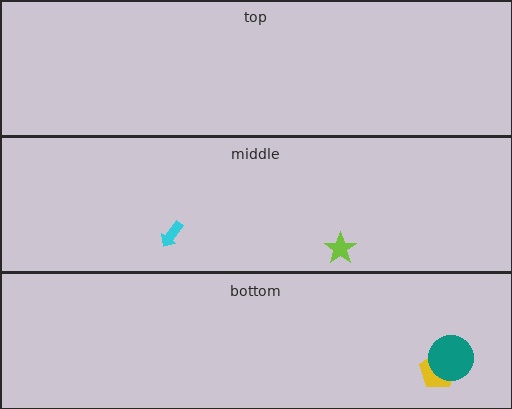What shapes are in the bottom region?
The yellow pentagon, the teal circle.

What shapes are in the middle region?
The cyan arrow, the lime star.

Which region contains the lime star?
The middle region.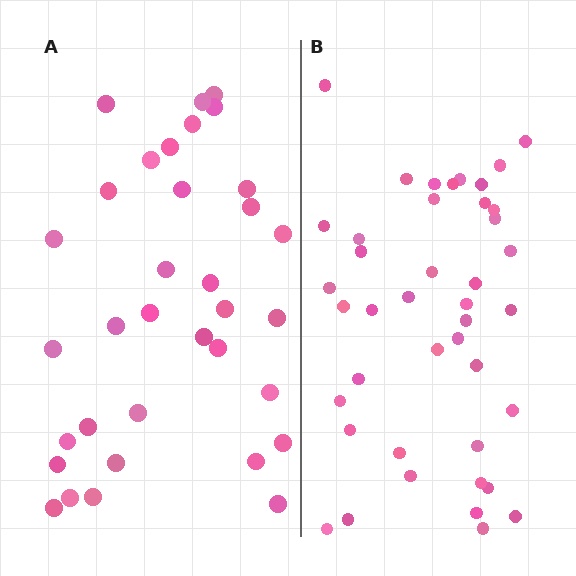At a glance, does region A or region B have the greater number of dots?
Region B (the right region) has more dots.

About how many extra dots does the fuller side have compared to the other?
Region B has roughly 8 or so more dots than region A.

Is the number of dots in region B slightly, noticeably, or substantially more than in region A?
Region B has only slightly more — the two regions are fairly close. The ratio is roughly 1.2 to 1.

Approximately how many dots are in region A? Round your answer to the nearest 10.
About 30 dots. (The exact count is 34, which rounds to 30.)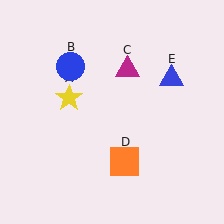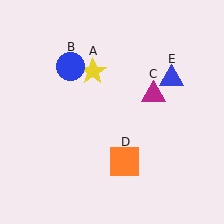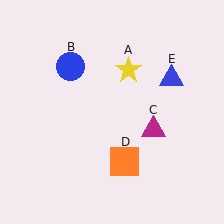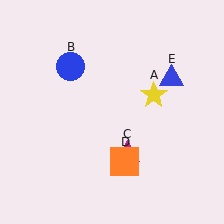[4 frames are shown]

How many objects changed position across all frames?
2 objects changed position: yellow star (object A), magenta triangle (object C).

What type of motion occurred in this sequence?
The yellow star (object A), magenta triangle (object C) rotated clockwise around the center of the scene.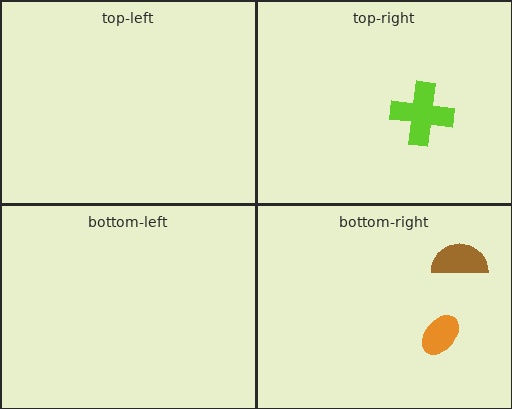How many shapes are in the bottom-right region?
2.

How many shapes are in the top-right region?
1.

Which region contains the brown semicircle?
The bottom-right region.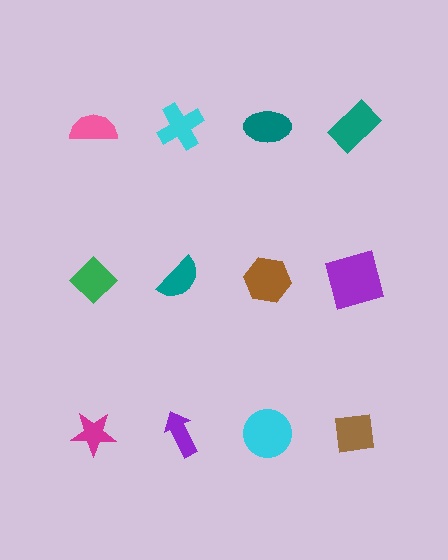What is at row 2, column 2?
A teal semicircle.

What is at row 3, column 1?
A magenta star.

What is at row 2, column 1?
A green diamond.